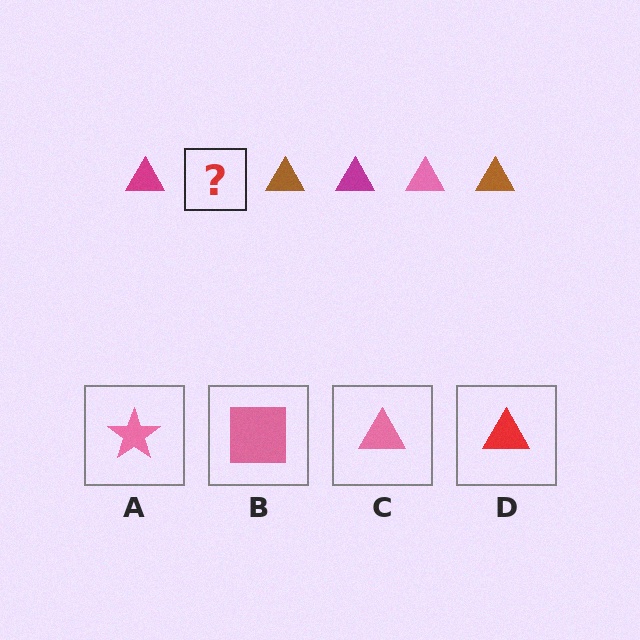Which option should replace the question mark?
Option C.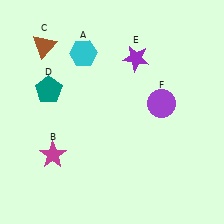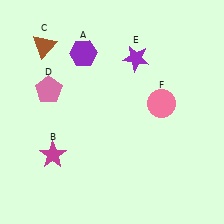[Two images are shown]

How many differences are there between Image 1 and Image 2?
There are 3 differences between the two images.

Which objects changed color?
A changed from cyan to purple. D changed from teal to pink. F changed from purple to pink.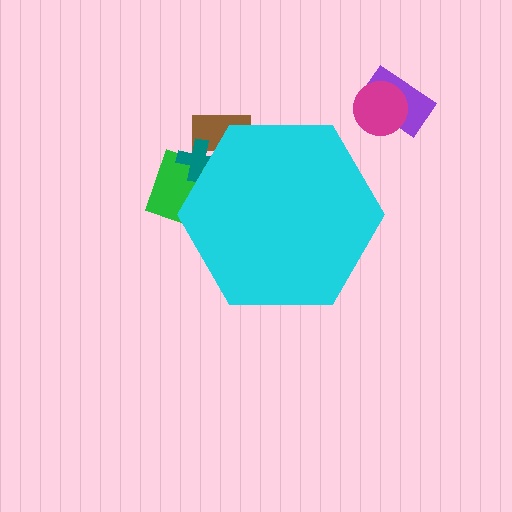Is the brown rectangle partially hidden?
Yes, the brown rectangle is partially hidden behind the cyan hexagon.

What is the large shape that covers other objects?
A cyan hexagon.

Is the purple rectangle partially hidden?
No, the purple rectangle is fully visible.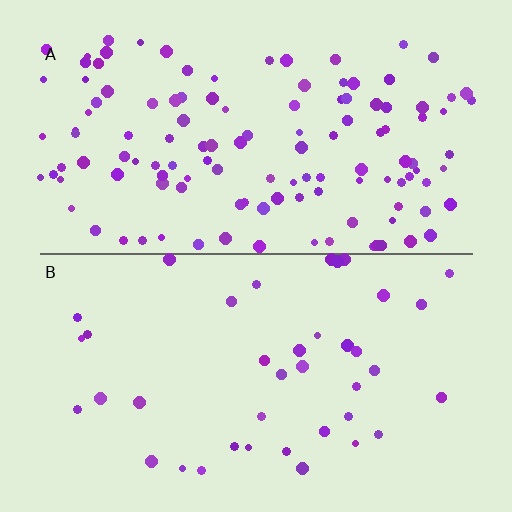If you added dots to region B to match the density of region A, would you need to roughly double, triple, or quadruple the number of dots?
Approximately triple.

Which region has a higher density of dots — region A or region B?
A (the top).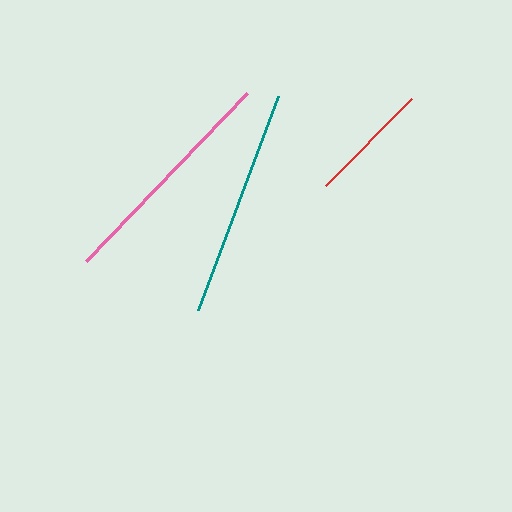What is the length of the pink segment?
The pink segment is approximately 233 pixels long.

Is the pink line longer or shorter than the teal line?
The pink line is longer than the teal line.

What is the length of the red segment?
The red segment is approximately 123 pixels long.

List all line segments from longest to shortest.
From longest to shortest: pink, teal, red.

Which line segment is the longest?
The pink line is the longest at approximately 233 pixels.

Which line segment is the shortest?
The red line is the shortest at approximately 123 pixels.